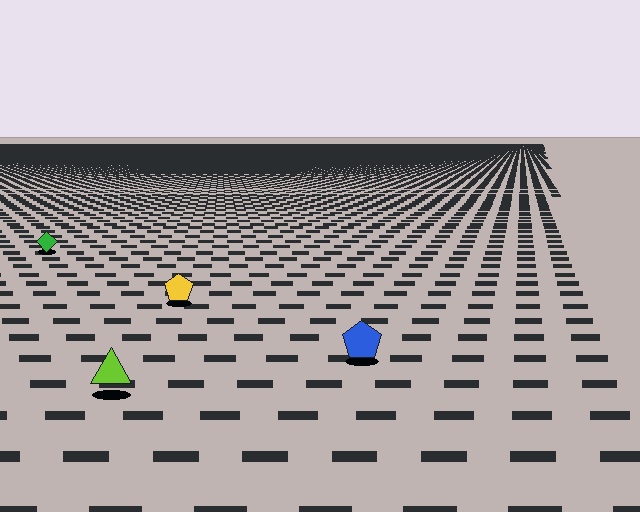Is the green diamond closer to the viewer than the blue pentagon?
No. The blue pentagon is closer — you can tell from the texture gradient: the ground texture is coarser near it.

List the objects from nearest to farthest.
From nearest to farthest: the lime triangle, the blue pentagon, the yellow pentagon, the green diamond.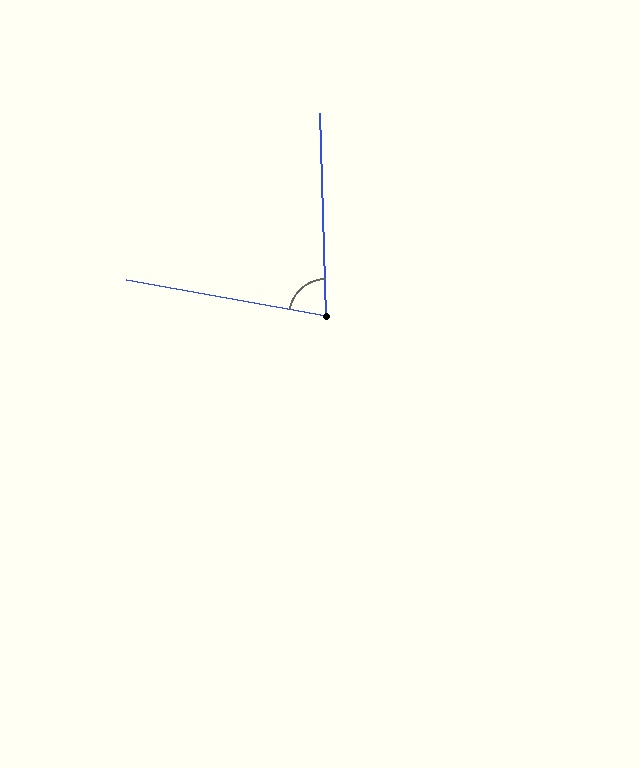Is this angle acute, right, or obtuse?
It is acute.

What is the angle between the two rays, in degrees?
Approximately 78 degrees.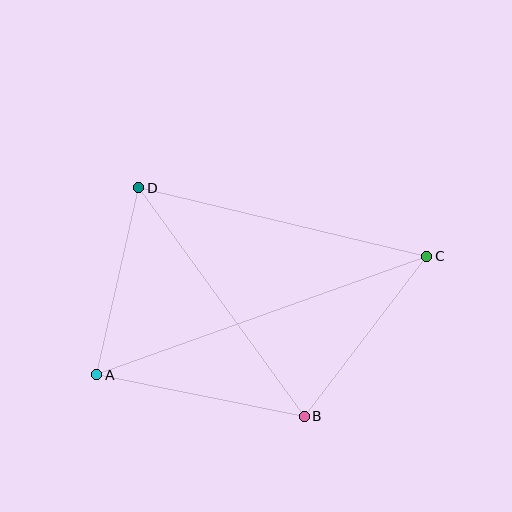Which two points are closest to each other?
Points A and D are closest to each other.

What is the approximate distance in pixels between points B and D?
The distance between B and D is approximately 282 pixels.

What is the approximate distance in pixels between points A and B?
The distance between A and B is approximately 212 pixels.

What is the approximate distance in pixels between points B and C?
The distance between B and C is approximately 202 pixels.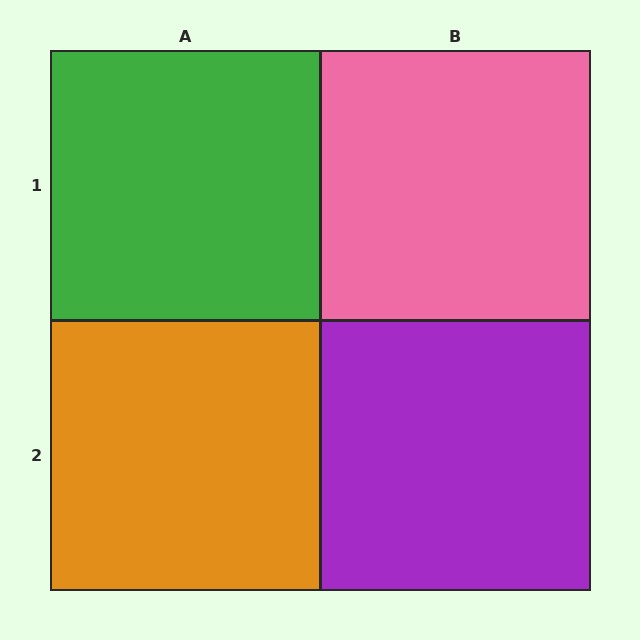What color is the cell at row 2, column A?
Orange.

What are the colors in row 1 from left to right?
Green, pink.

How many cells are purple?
1 cell is purple.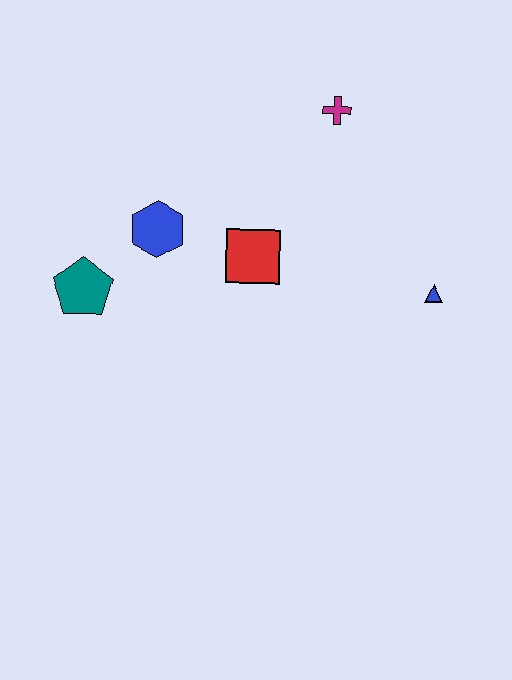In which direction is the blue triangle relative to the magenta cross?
The blue triangle is below the magenta cross.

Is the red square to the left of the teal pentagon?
No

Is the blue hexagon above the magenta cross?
No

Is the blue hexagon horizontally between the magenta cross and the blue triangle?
No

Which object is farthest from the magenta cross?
The teal pentagon is farthest from the magenta cross.